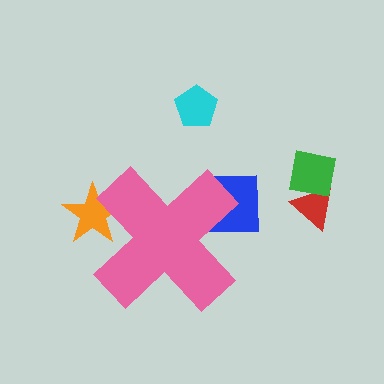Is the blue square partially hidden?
Yes, the blue square is partially hidden behind the pink cross.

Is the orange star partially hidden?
Yes, the orange star is partially hidden behind the pink cross.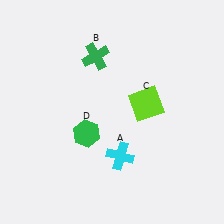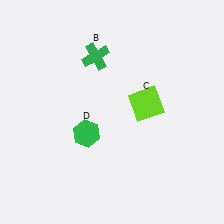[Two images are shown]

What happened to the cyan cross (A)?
The cyan cross (A) was removed in Image 2. It was in the bottom-right area of Image 1.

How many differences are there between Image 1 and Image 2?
There is 1 difference between the two images.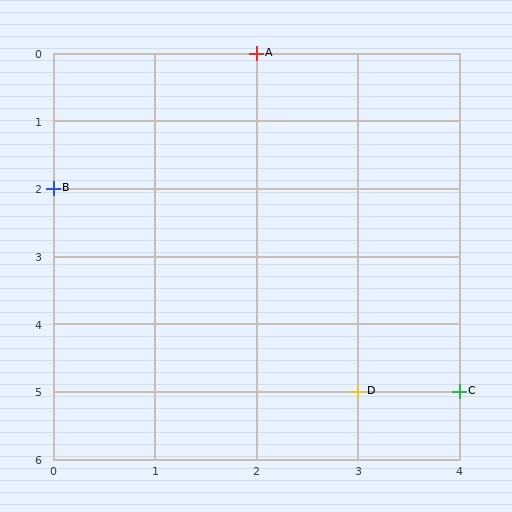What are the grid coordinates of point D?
Point D is at grid coordinates (3, 5).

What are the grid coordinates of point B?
Point B is at grid coordinates (0, 2).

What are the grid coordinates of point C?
Point C is at grid coordinates (4, 5).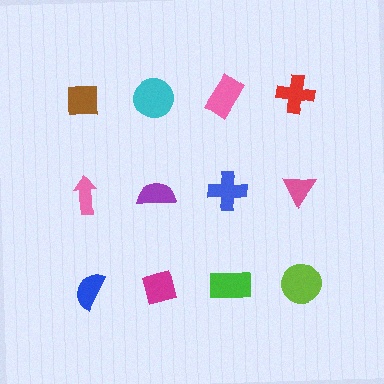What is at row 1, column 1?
A brown square.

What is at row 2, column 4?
A pink triangle.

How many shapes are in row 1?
4 shapes.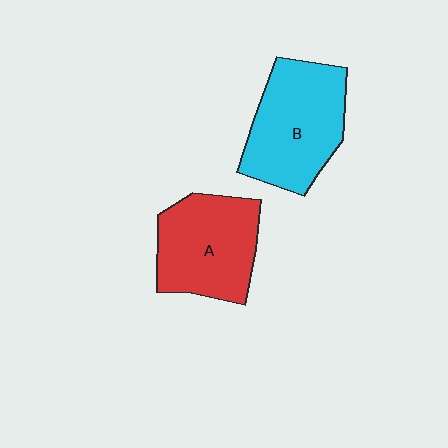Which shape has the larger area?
Shape B (cyan).